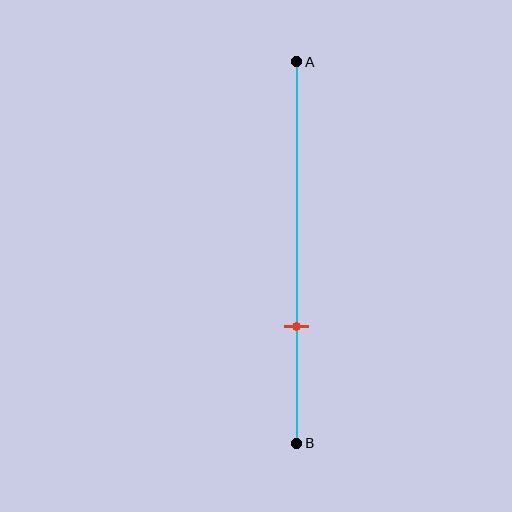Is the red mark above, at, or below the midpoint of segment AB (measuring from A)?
The red mark is below the midpoint of segment AB.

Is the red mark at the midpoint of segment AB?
No, the mark is at about 70% from A, not at the 50% midpoint.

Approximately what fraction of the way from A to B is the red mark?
The red mark is approximately 70% of the way from A to B.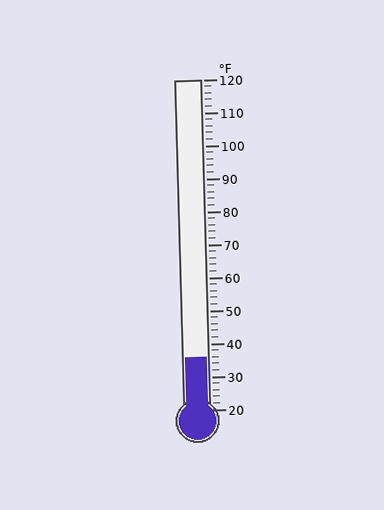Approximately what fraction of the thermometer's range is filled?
The thermometer is filled to approximately 15% of its range.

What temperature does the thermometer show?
The thermometer shows approximately 36°F.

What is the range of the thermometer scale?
The thermometer scale ranges from 20°F to 120°F.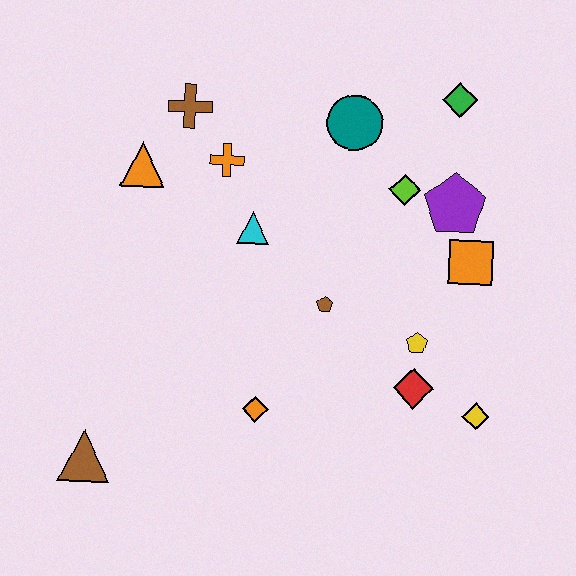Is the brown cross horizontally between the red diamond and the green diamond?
No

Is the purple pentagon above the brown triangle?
Yes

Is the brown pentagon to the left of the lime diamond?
Yes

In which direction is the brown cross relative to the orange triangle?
The brown cross is above the orange triangle.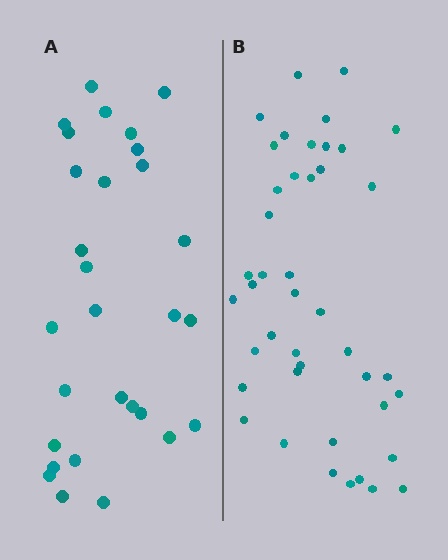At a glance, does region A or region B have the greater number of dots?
Region B (the right region) has more dots.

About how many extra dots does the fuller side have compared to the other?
Region B has approximately 15 more dots than region A.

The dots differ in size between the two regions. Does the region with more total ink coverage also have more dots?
No. Region A has more total ink coverage because its dots are larger, but region B actually contains more individual dots. Total area can be misleading — the number of items is what matters here.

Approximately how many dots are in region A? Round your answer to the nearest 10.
About 30 dots. (The exact count is 29, which rounds to 30.)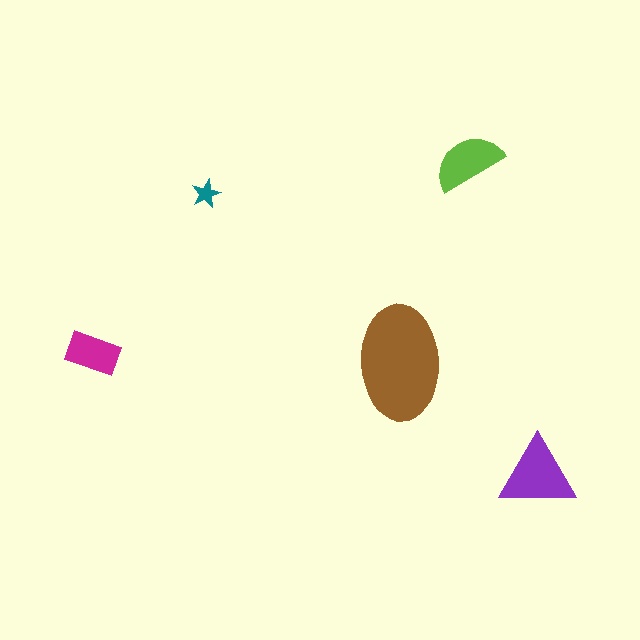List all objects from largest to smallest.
The brown ellipse, the purple triangle, the lime semicircle, the magenta rectangle, the teal star.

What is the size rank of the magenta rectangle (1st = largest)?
4th.